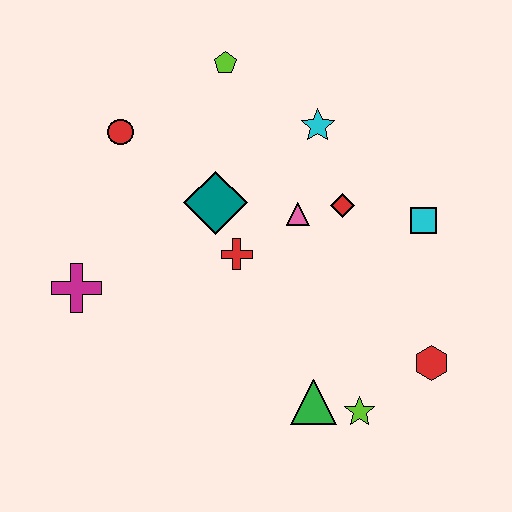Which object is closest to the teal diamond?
The red cross is closest to the teal diamond.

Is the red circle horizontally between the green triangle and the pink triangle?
No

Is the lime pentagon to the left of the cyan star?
Yes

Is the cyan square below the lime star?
No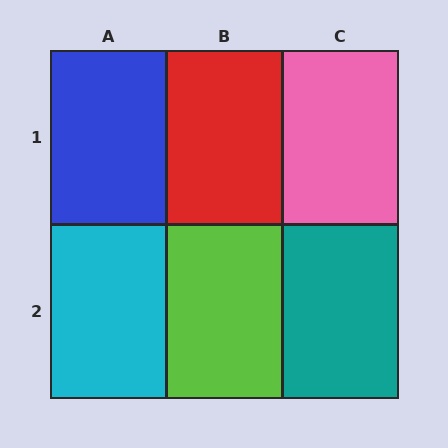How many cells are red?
1 cell is red.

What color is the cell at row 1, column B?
Red.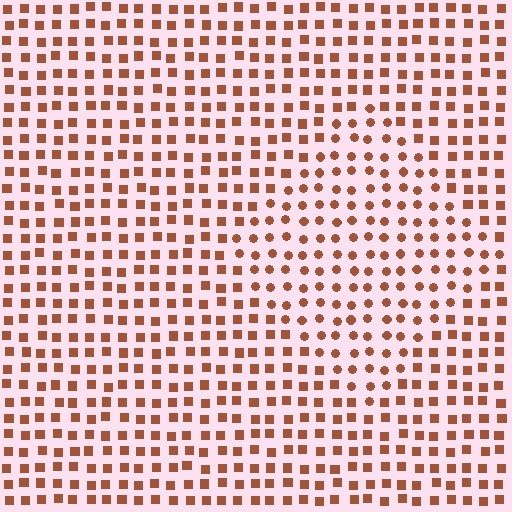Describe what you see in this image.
The image is filled with small brown elements arranged in a uniform grid. A diamond-shaped region contains circles, while the surrounding area contains squares. The boundary is defined purely by the change in element shape.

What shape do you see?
I see a diamond.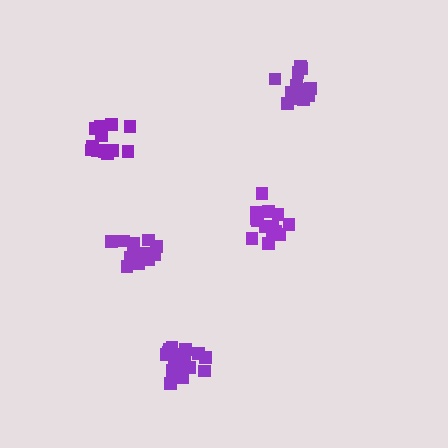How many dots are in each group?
Group 1: 16 dots, Group 2: 15 dots, Group 3: 17 dots, Group 4: 14 dots, Group 5: 17 dots (79 total).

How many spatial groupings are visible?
There are 5 spatial groupings.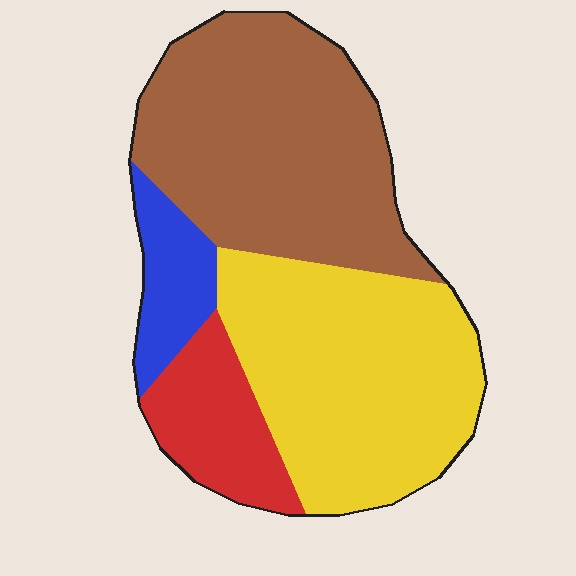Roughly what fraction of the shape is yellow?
Yellow covers 38% of the shape.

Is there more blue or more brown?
Brown.